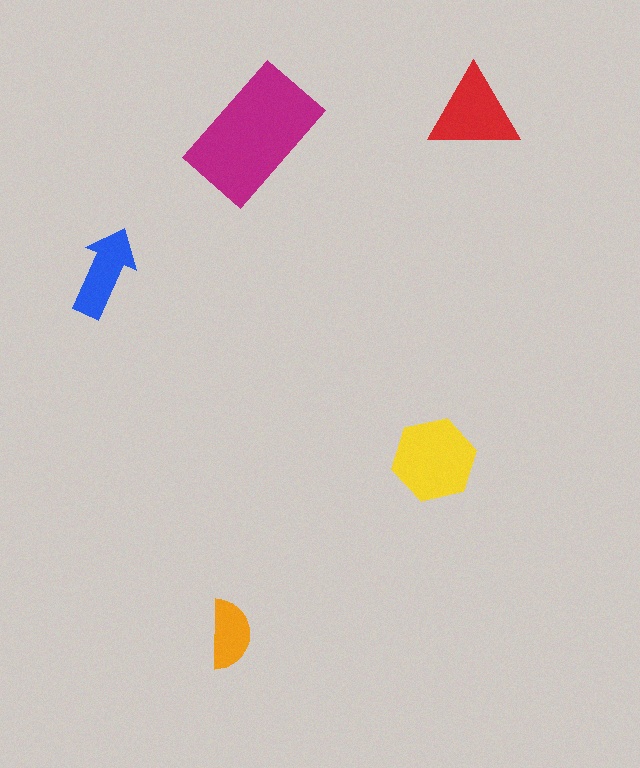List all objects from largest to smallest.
The magenta rectangle, the yellow hexagon, the red triangle, the blue arrow, the orange semicircle.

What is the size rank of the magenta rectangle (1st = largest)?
1st.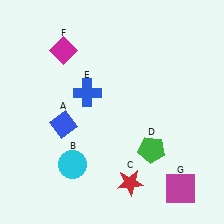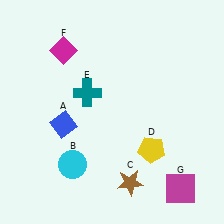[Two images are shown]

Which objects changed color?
C changed from red to brown. D changed from green to yellow. E changed from blue to teal.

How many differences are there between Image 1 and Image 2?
There are 3 differences between the two images.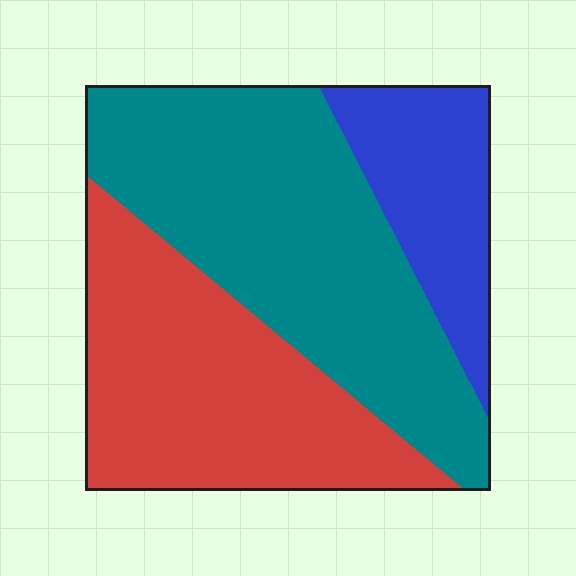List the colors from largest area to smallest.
From largest to smallest: teal, red, blue.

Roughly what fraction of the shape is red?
Red takes up between a quarter and a half of the shape.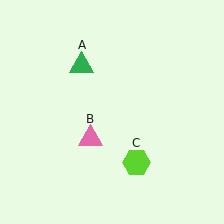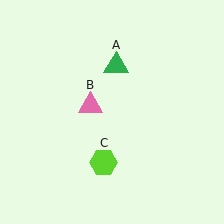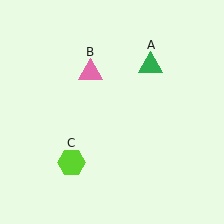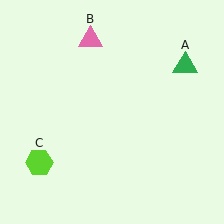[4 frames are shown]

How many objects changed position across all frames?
3 objects changed position: green triangle (object A), pink triangle (object B), lime hexagon (object C).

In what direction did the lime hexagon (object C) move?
The lime hexagon (object C) moved left.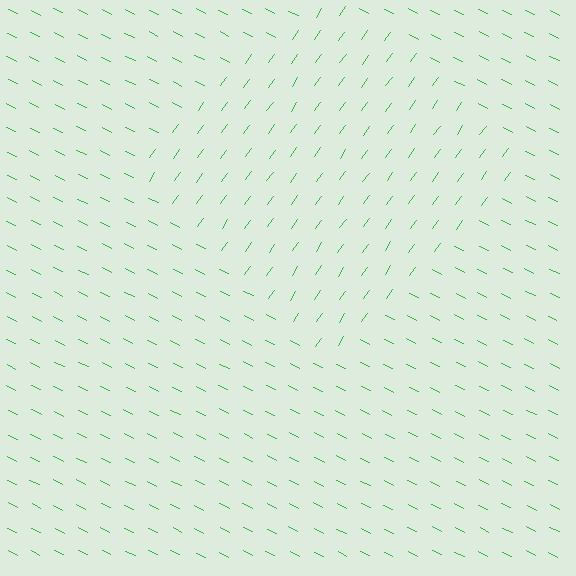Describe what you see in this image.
The image is filled with small green line segments. A diamond region in the image has lines oriented differently from the surrounding lines, creating a visible texture boundary.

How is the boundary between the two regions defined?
The boundary is defined purely by a change in line orientation (approximately 81 degrees difference). All lines are the same color and thickness.